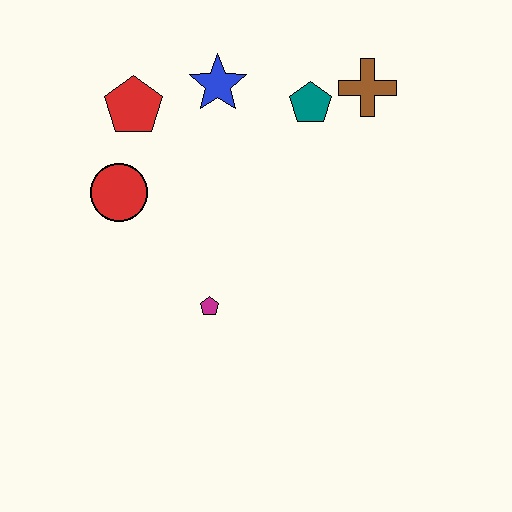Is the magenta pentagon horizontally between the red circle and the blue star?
Yes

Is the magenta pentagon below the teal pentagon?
Yes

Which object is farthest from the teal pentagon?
The magenta pentagon is farthest from the teal pentagon.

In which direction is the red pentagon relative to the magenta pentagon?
The red pentagon is above the magenta pentagon.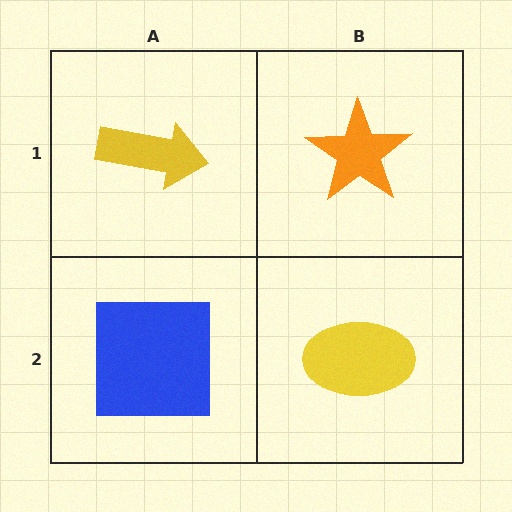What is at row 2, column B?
A yellow ellipse.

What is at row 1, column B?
An orange star.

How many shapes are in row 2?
2 shapes.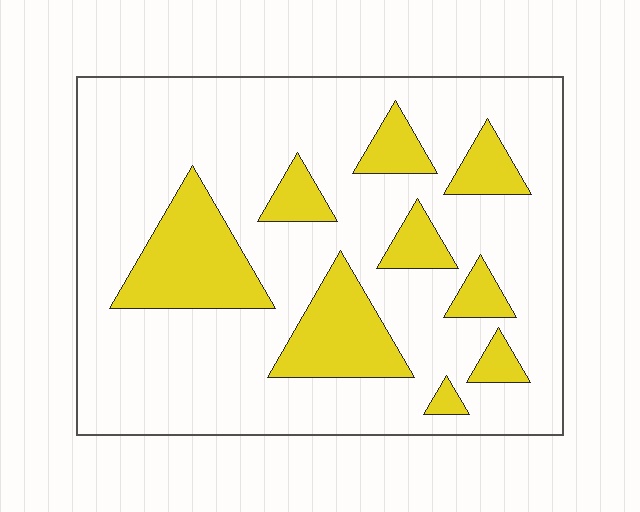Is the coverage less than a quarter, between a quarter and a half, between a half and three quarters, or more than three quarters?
Less than a quarter.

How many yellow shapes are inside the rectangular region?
9.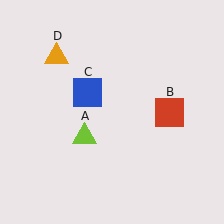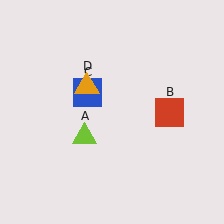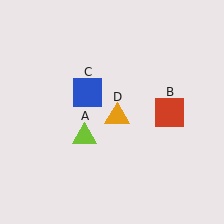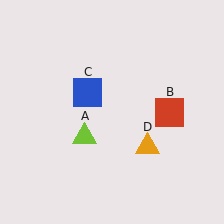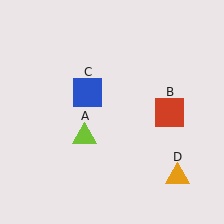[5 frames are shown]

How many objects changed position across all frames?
1 object changed position: orange triangle (object D).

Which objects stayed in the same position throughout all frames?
Lime triangle (object A) and red square (object B) and blue square (object C) remained stationary.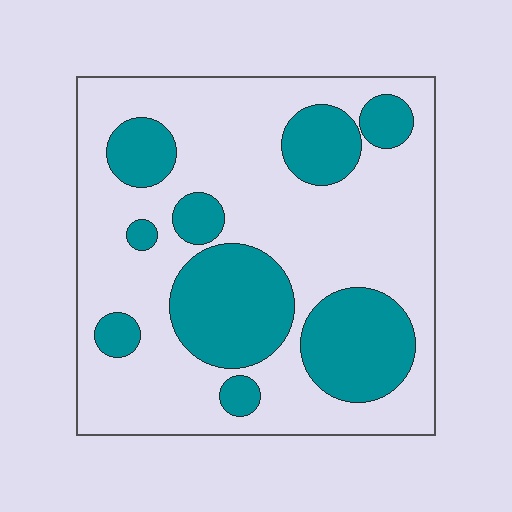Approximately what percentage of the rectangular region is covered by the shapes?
Approximately 30%.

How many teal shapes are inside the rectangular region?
9.